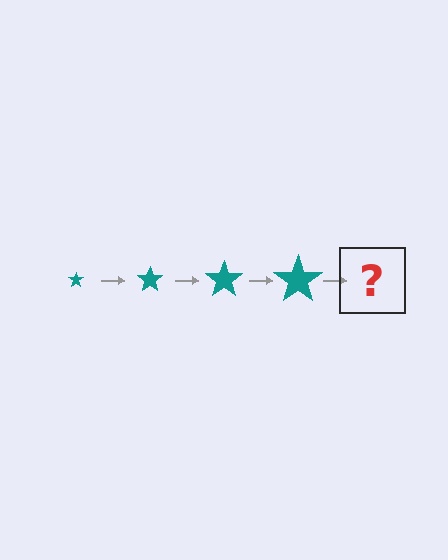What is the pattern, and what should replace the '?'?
The pattern is that the star gets progressively larger each step. The '?' should be a teal star, larger than the previous one.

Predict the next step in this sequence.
The next step is a teal star, larger than the previous one.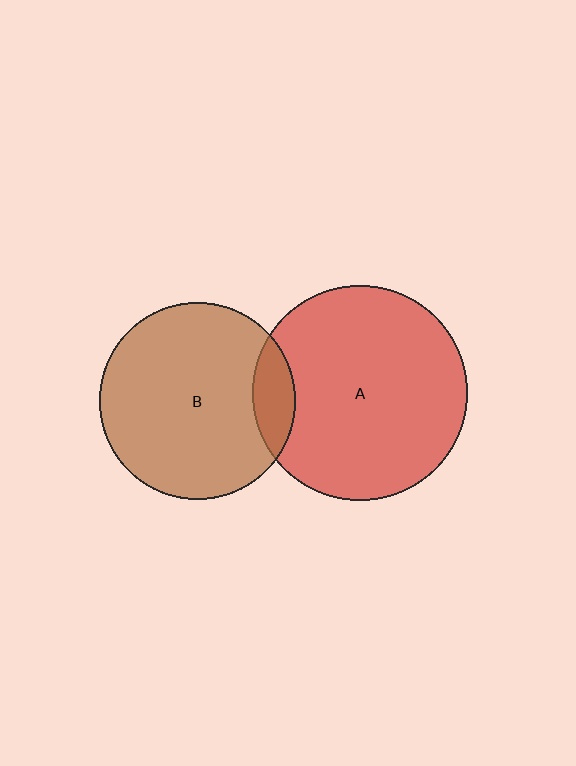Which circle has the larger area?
Circle A (red).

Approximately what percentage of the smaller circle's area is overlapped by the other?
Approximately 10%.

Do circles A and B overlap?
Yes.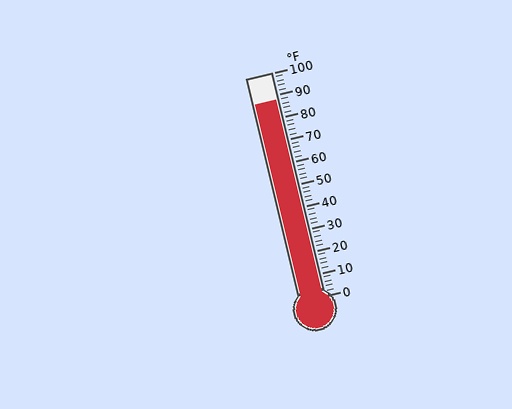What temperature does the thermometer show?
The thermometer shows approximately 88°F.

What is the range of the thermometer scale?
The thermometer scale ranges from 0°F to 100°F.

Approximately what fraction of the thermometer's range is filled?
The thermometer is filled to approximately 90% of its range.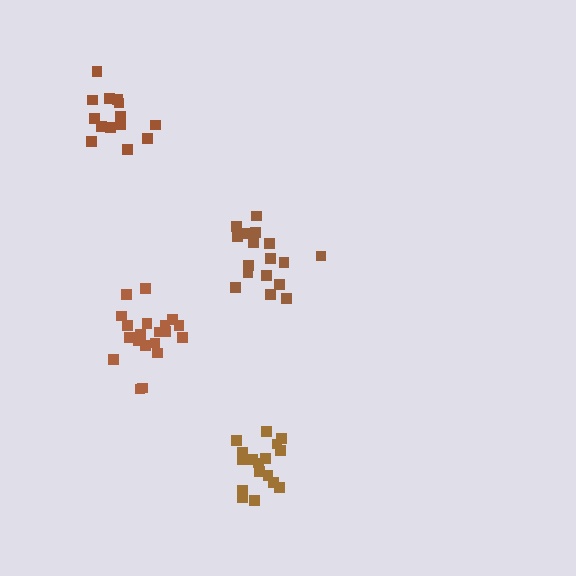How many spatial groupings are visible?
There are 4 spatial groupings.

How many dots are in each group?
Group 1: 14 dots, Group 2: 20 dots, Group 3: 17 dots, Group 4: 17 dots (68 total).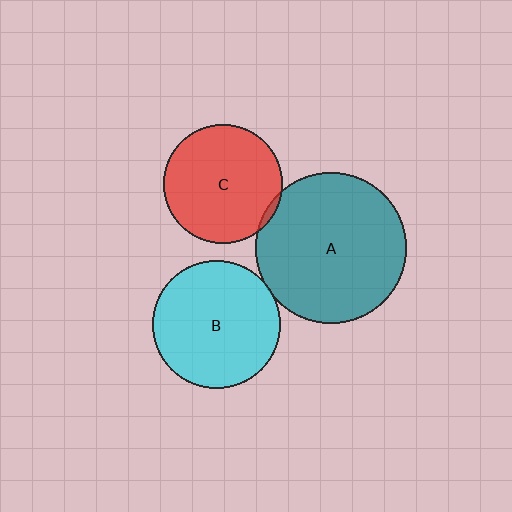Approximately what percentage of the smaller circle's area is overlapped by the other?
Approximately 5%.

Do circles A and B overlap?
Yes.